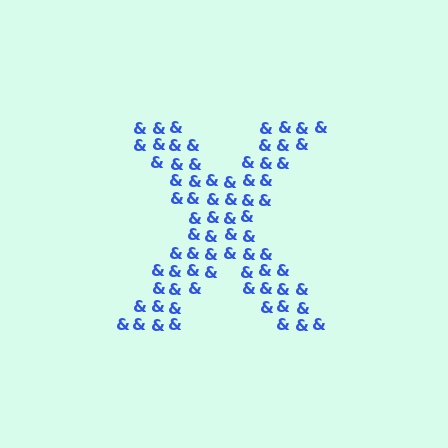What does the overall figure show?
The overall figure shows the letter X.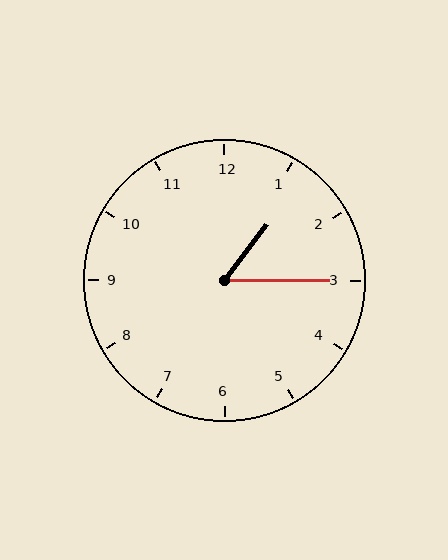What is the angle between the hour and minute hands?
Approximately 52 degrees.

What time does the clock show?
1:15.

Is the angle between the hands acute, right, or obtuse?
It is acute.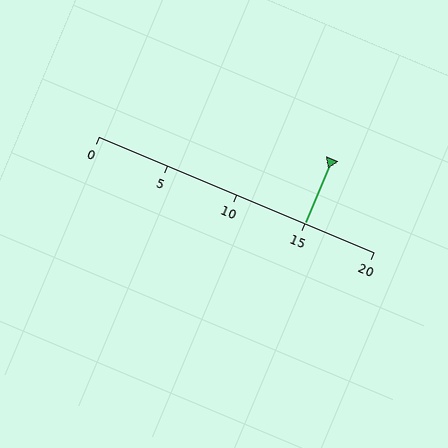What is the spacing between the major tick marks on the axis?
The major ticks are spaced 5 apart.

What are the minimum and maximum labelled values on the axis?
The axis runs from 0 to 20.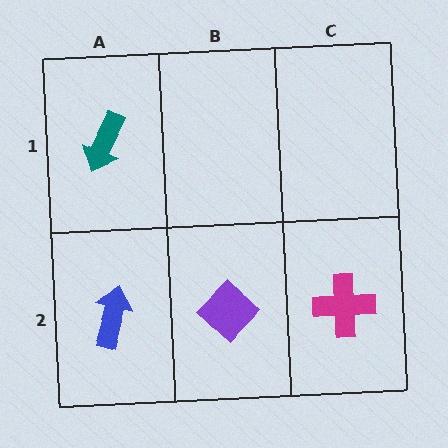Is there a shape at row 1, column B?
No, that cell is empty.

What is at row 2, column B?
A purple diamond.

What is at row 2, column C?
A magenta cross.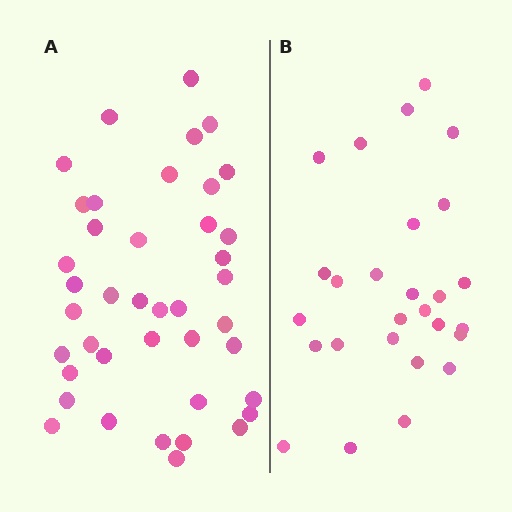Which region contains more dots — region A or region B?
Region A (the left region) has more dots.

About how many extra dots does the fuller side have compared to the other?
Region A has approximately 15 more dots than region B.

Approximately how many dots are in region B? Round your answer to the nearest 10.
About 30 dots. (The exact count is 27, which rounds to 30.)